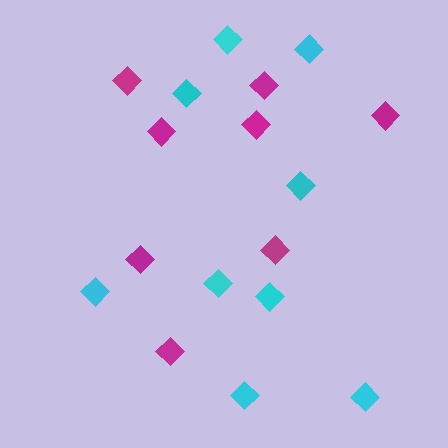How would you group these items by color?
There are 2 groups: one group of magenta diamonds (8) and one group of cyan diamonds (9).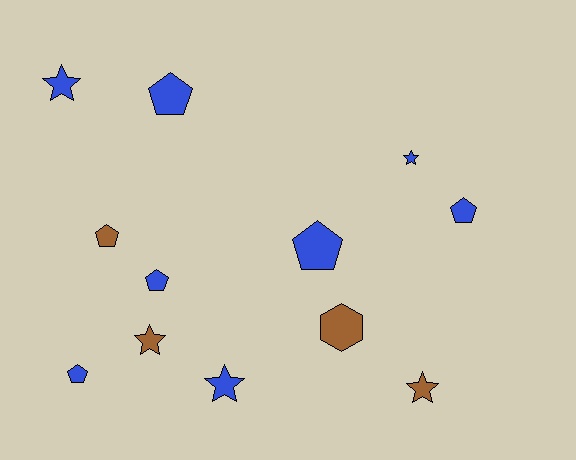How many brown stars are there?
There are 2 brown stars.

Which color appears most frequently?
Blue, with 8 objects.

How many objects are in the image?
There are 12 objects.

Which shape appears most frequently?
Pentagon, with 6 objects.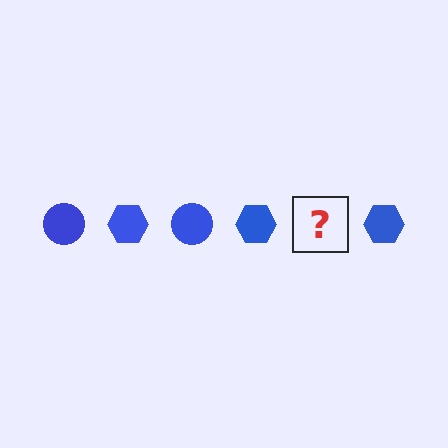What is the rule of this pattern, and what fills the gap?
The rule is that the pattern cycles through circle, hexagon shapes in blue. The gap should be filled with a blue circle.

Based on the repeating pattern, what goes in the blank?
The blank should be a blue circle.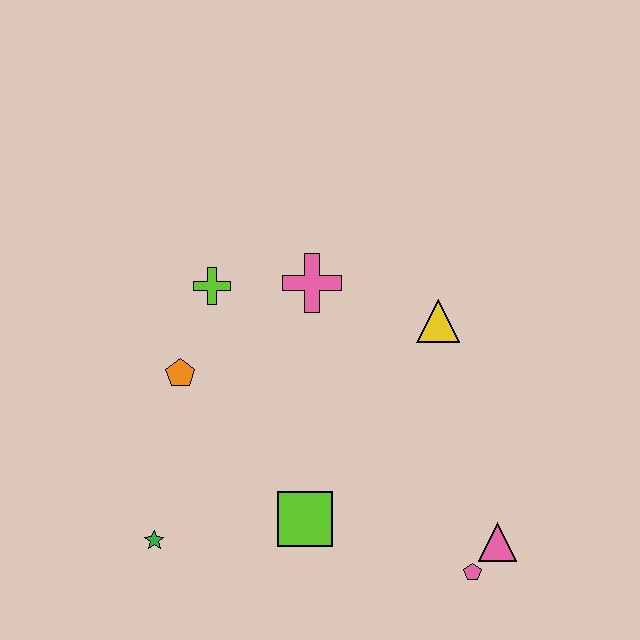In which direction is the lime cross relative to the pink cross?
The lime cross is to the left of the pink cross.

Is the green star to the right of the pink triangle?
No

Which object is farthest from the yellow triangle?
The green star is farthest from the yellow triangle.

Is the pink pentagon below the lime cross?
Yes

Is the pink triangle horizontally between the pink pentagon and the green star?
No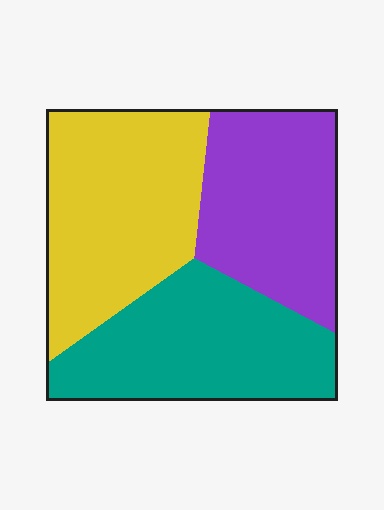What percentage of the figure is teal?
Teal takes up about one third (1/3) of the figure.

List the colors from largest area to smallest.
From largest to smallest: yellow, teal, purple.